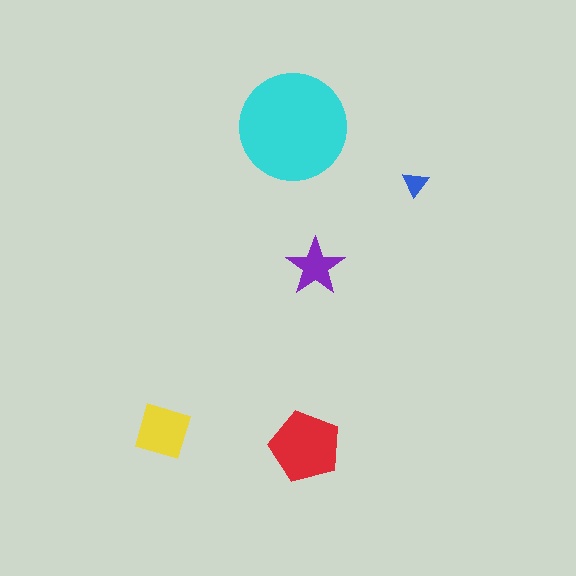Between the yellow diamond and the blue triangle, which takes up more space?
The yellow diamond.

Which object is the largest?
The cyan circle.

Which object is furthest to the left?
The yellow diamond is leftmost.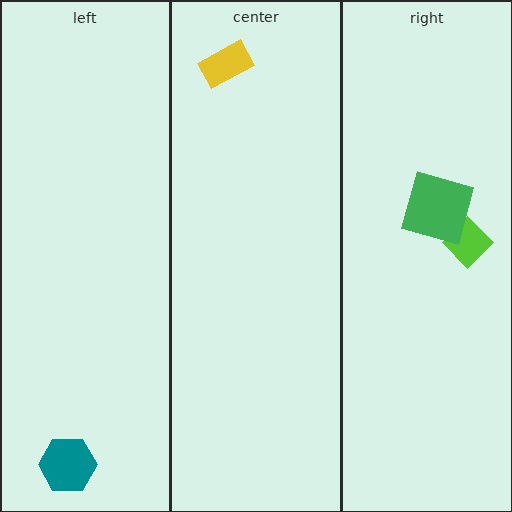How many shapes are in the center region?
1.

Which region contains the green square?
The right region.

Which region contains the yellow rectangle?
The center region.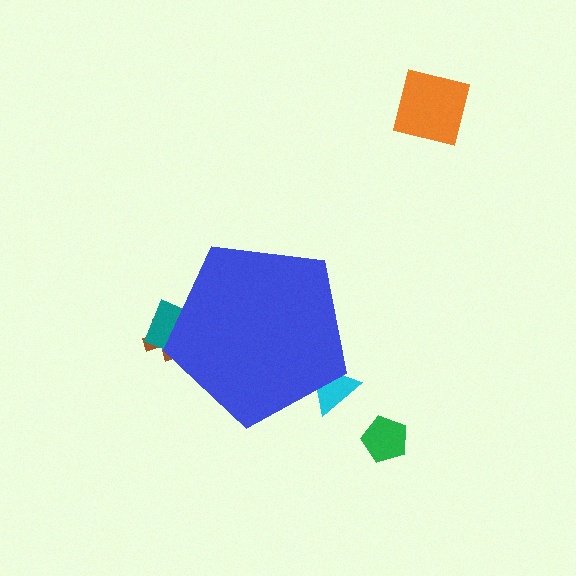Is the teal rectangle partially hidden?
Yes, the teal rectangle is partially hidden behind the blue pentagon.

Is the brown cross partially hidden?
Yes, the brown cross is partially hidden behind the blue pentagon.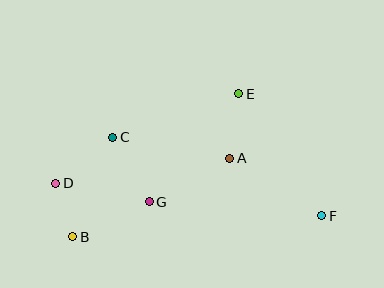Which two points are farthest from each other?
Points D and F are farthest from each other.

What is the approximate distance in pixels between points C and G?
The distance between C and G is approximately 74 pixels.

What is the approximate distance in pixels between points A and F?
The distance between A and F is approximately 108 pixels.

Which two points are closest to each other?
Points B and D are closest to each other.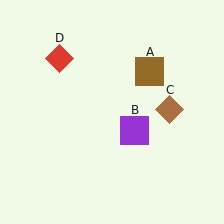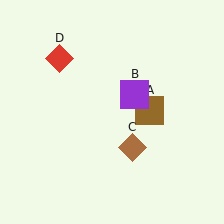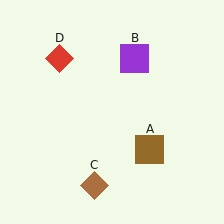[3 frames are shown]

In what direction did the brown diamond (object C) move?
The brown diamond (object C) moved down and to the left.